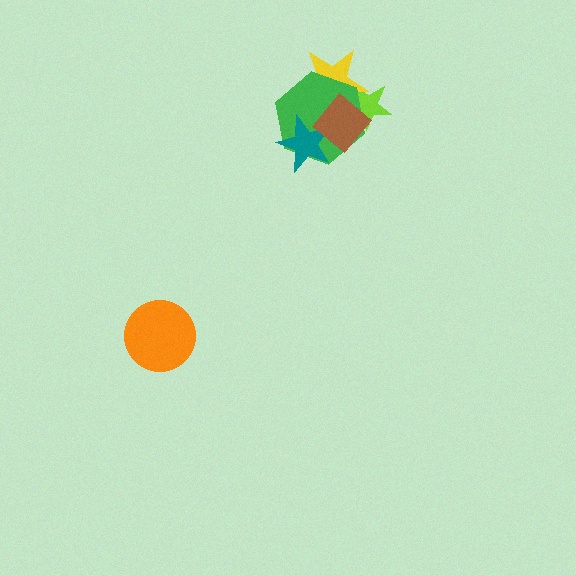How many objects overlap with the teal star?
2 objects overlap with the teal star.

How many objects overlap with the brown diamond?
4 objects overlap with the brown diamond.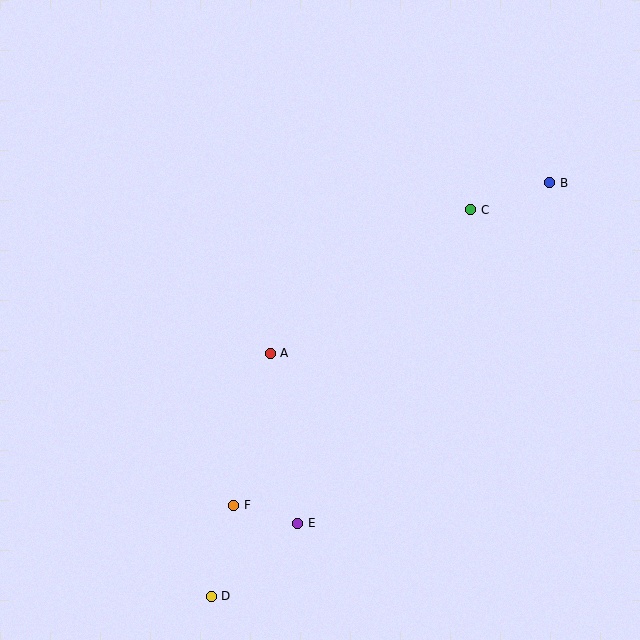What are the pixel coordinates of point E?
Point E is at (298, 523).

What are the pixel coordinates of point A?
Point A is at (270, 353).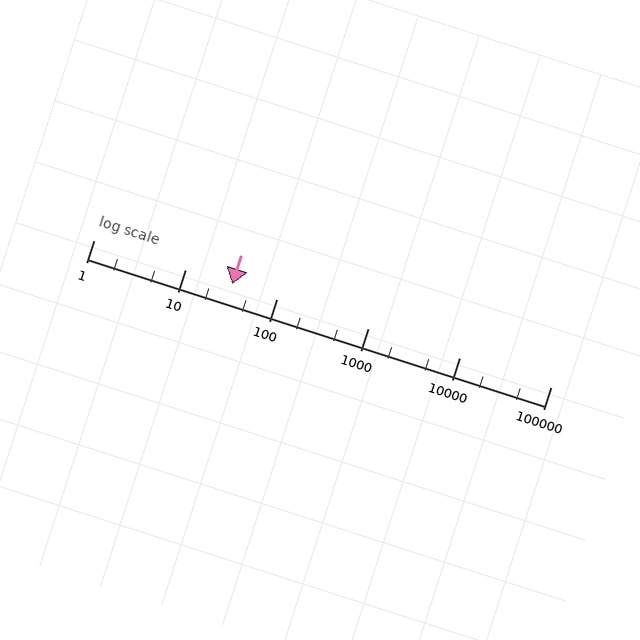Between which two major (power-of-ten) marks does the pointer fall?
The pointer is between 10 and 100.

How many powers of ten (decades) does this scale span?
The scale spans 5 decades, from 1 to 100000.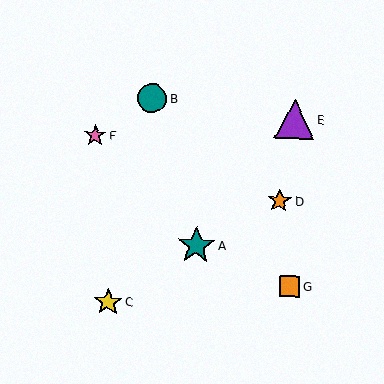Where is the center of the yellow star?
The center of the yellow star is at (108, 302).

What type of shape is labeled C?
Shape C is a yellow star.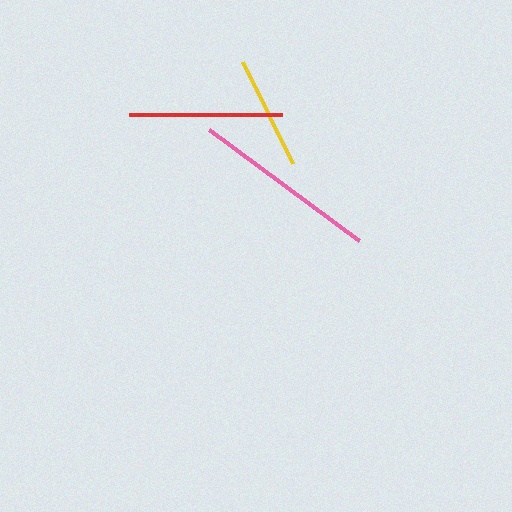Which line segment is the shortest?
The yellow line is the shortest at approximately 114 pixels.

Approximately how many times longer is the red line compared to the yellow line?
The red line is approximately 1.4 times the length of the yellow line.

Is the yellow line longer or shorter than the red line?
The red line is longer than the yellow line.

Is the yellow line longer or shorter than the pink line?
The pink line is longer than the yellow line.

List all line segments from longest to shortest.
From longest to shortest: pink, red, yellow.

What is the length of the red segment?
The red segment is approximately 154 pixels long.